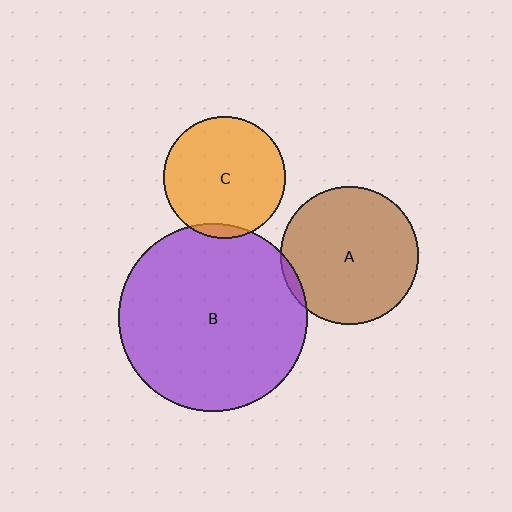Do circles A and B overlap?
Yes.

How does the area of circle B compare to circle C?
Approximately 2.4 times.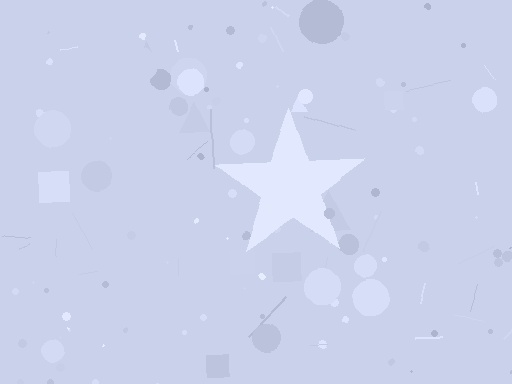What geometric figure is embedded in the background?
A star is embedded in the background.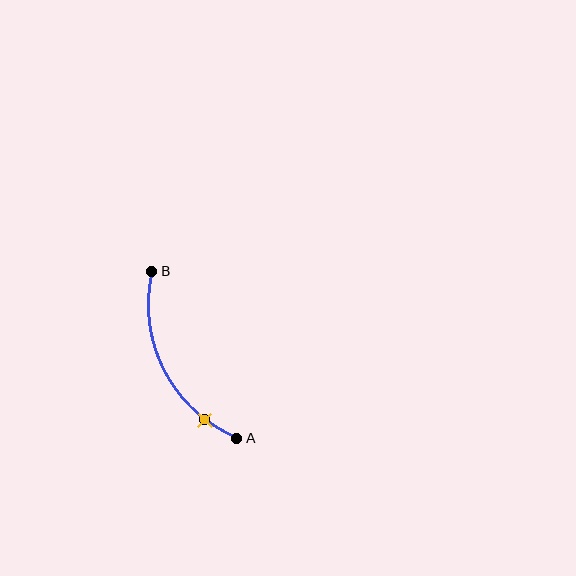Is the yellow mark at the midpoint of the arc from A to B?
No. The yellow mark lies on the arc but is closer to endpoint A. The arc midpoint would be at the point on the curve equidistant along the arc from both A and B.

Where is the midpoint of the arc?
The arc midpoint is the point on the curve farthest from the straight line joining A and B. It sits to the left of that line.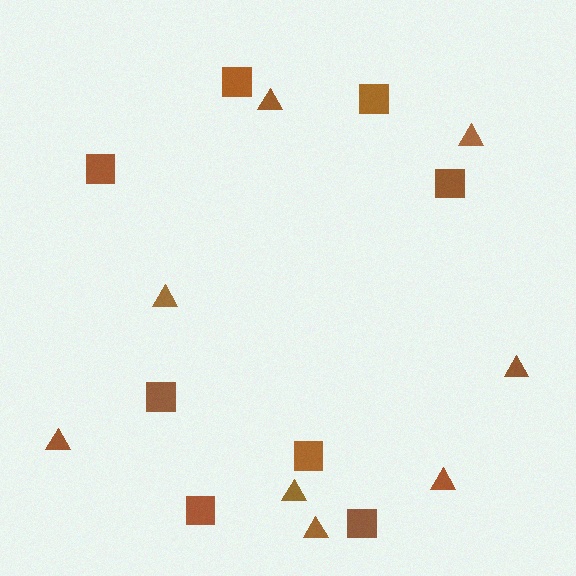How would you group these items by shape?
There are 2 groups: one group of triangles (8) and one group of squares (8).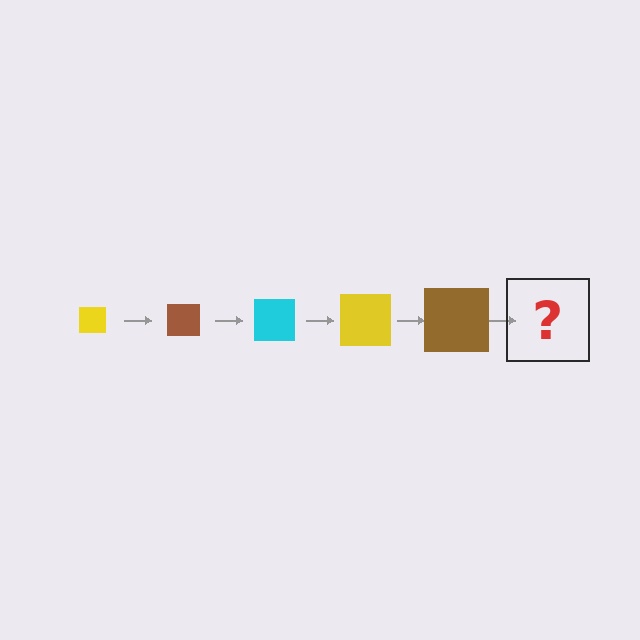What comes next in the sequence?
The next element should be a cyan square, larger than the previous one.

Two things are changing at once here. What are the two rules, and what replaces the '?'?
The two rules are that the square grows larger each step and the color cycles through yellow, brown, and cyan. The '?' should be a cyan square, larger than the previous one.